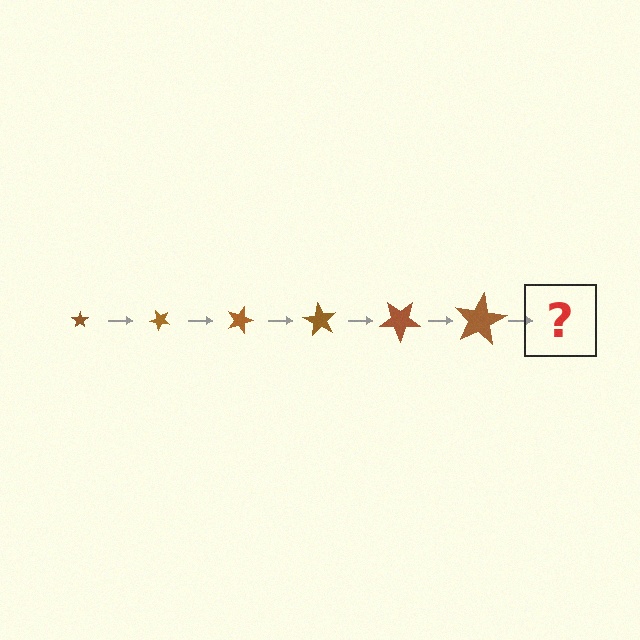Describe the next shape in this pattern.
It should be a star, larger than the previous one and rotated 270 degrees from the start.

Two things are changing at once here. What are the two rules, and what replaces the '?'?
The two rules are that the star grows larger each step and it rotates 45 degrees each step. The '?' should be a star, larger than the previous one and rotated 270 degrees from the start.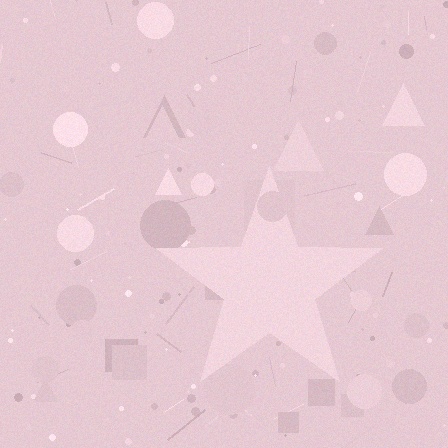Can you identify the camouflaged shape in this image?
The camouflaged shape is a star.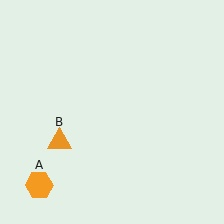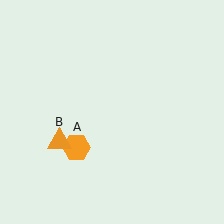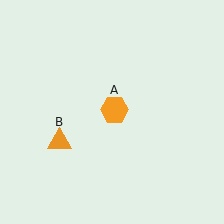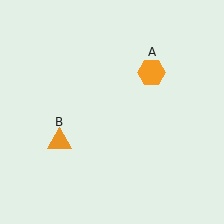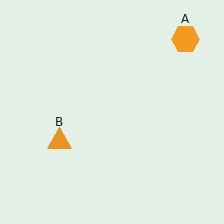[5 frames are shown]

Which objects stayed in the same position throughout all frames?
Orange triangle (object B) remained stationary.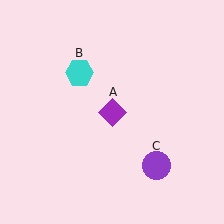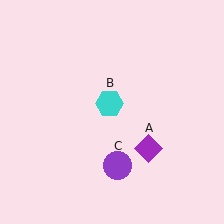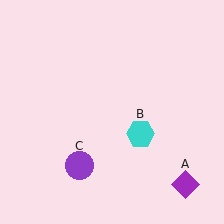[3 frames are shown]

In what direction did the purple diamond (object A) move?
The purple diamond (object A) moved down and to the right.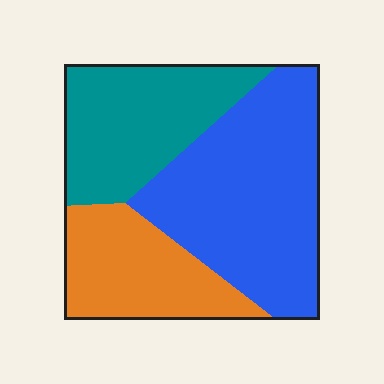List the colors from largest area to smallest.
From largest to smallest: blue, teal, orange.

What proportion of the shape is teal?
Teal covers 30% of the shape.